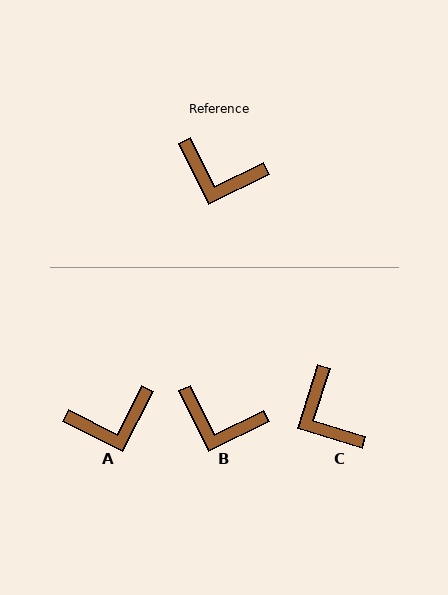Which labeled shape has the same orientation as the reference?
B.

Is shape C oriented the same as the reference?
No, it is off by about 43 degrees.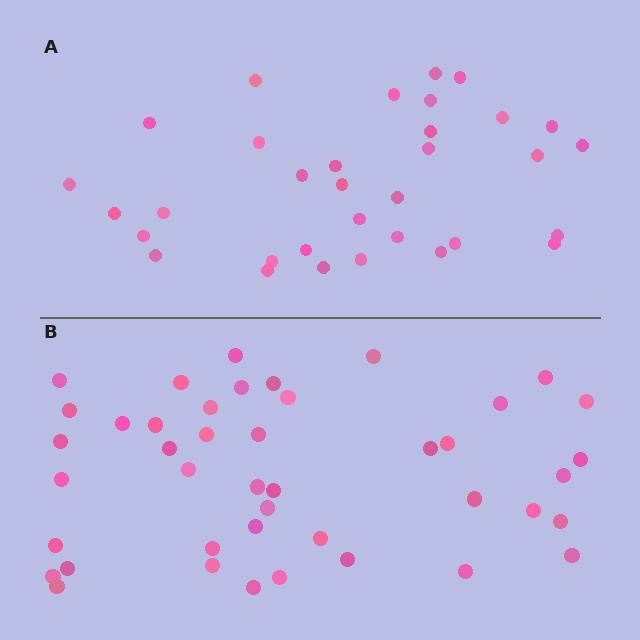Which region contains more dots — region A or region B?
Region B (the bottom region) has more dots.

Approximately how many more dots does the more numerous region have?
Region B has roughly 10 or so more dots than region A.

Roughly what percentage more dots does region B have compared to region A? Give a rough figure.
About 30% more.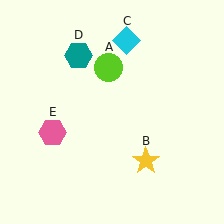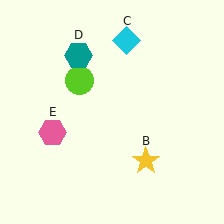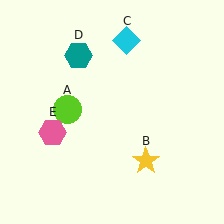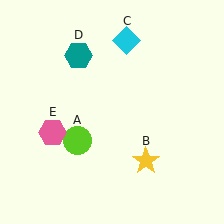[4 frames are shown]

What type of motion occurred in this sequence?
The lime circle (object A) rotated counterclockwise around the center of the scene.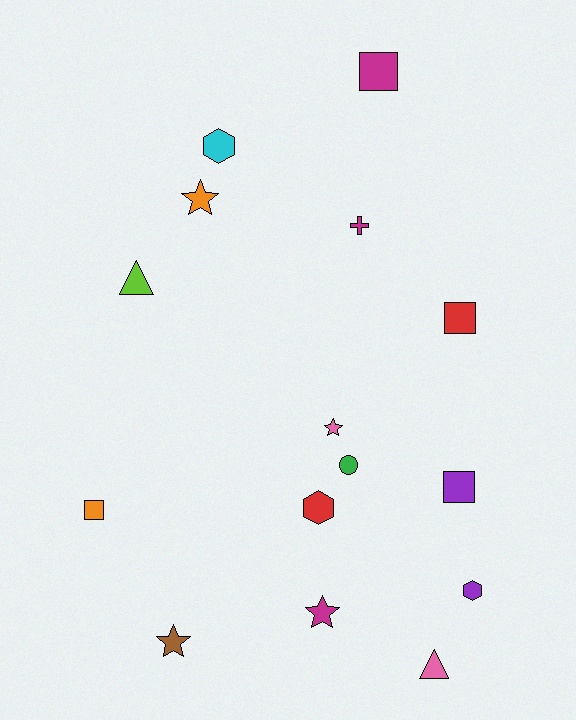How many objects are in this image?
There are 15 objects.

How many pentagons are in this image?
There are no pentagons.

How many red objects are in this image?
There are 2 red objects.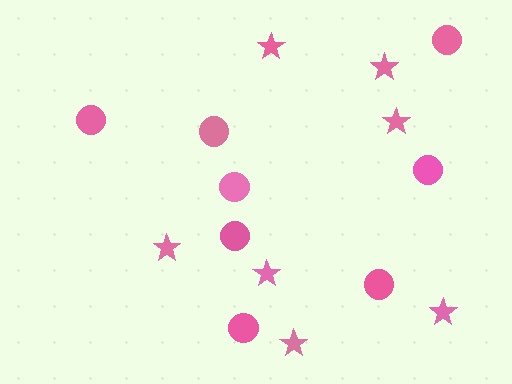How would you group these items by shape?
There are 2 groups: one group of circles (8) and one group of stars (7).